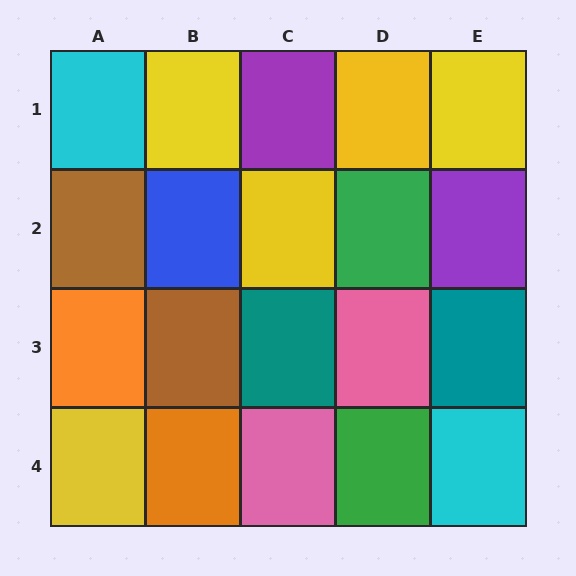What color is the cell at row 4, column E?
Cyan.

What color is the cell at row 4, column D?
Green.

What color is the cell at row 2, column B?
Blue.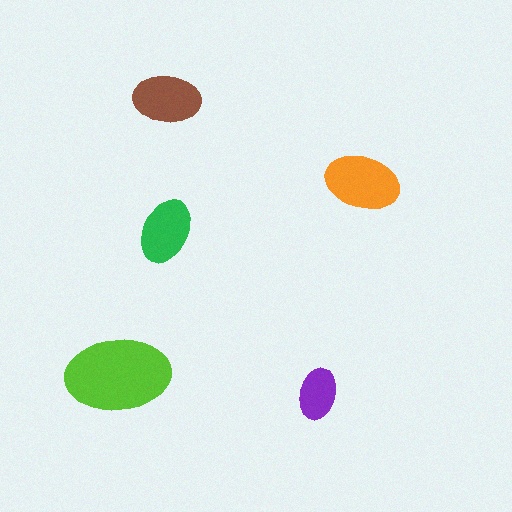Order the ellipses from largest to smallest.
the lime one, the orange one, the brown one, the green one, the purple one.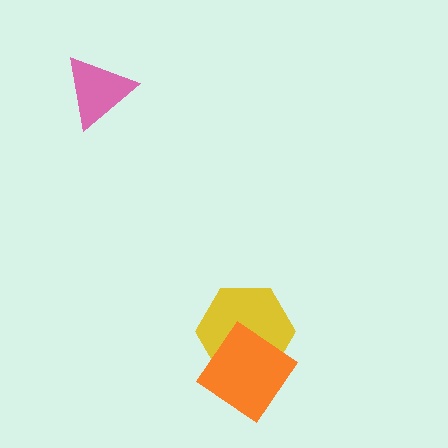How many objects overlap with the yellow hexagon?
1 object overlaps with the yellow hexagon.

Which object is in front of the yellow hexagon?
The orange diamond is in front of the yellow hexagon.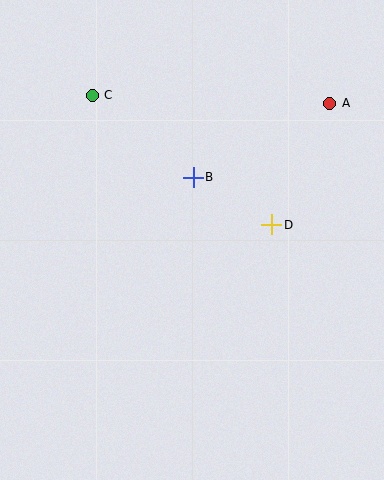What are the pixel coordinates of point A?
Point A is at (330, 103).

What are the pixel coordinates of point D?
Point D is at (272, 225).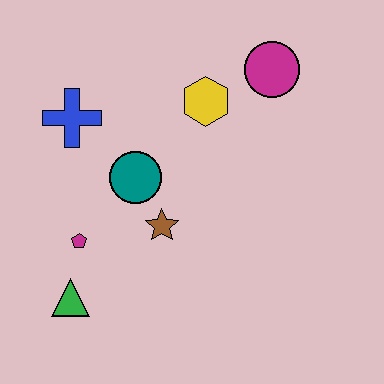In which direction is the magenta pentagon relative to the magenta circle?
The magenta pentagon is to the left of the magenta circle.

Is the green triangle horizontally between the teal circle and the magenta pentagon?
No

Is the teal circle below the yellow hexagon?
Yes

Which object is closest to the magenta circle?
The yellow hexagon is closest to the magenta circle.